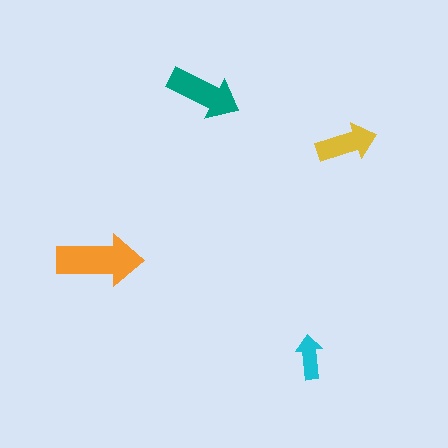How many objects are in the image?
There are 4 objects in the image.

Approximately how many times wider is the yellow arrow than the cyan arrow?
About 1.5 times wider.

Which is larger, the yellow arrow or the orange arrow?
The orange one.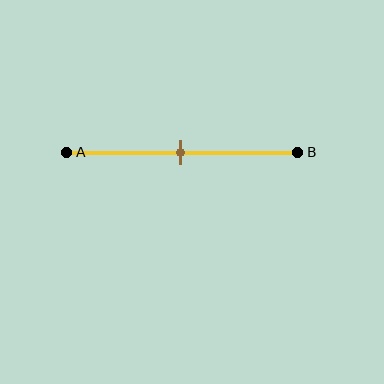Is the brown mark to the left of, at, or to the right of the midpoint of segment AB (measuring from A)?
The brown mark is approximately at the midpoint of segment AB.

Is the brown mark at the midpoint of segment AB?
Yes, the mark is approximately at the midpoint.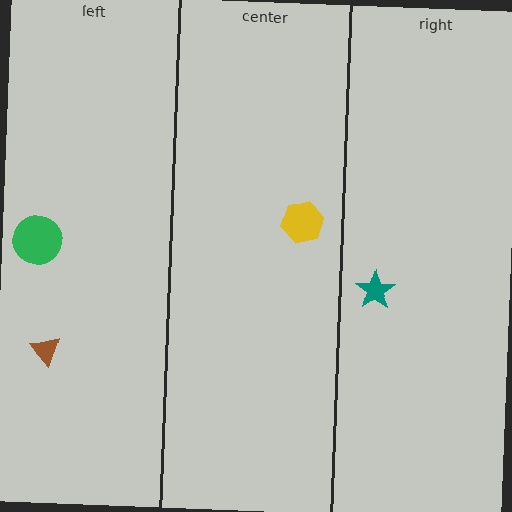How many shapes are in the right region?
1.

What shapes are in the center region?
The yellow hexagon.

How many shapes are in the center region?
1.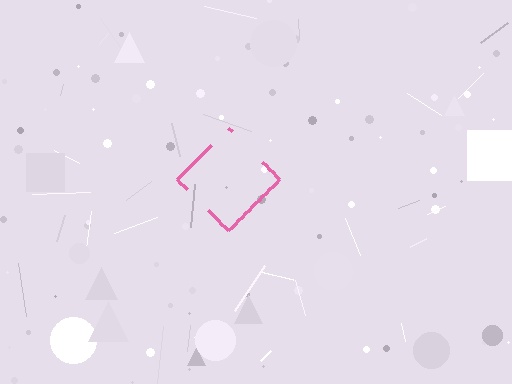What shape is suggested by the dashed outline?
The dashed outline suggests a diamond.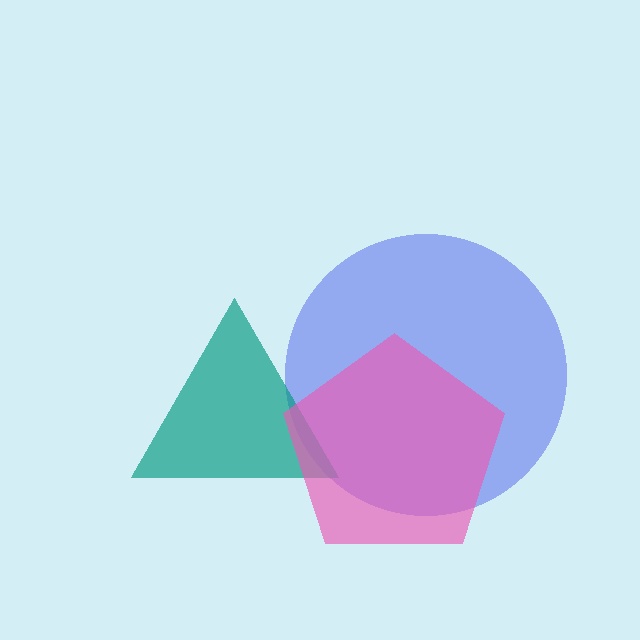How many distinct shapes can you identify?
There are 3 distinct shapes: a blue circle, a teal triangle, a pink pentagon.